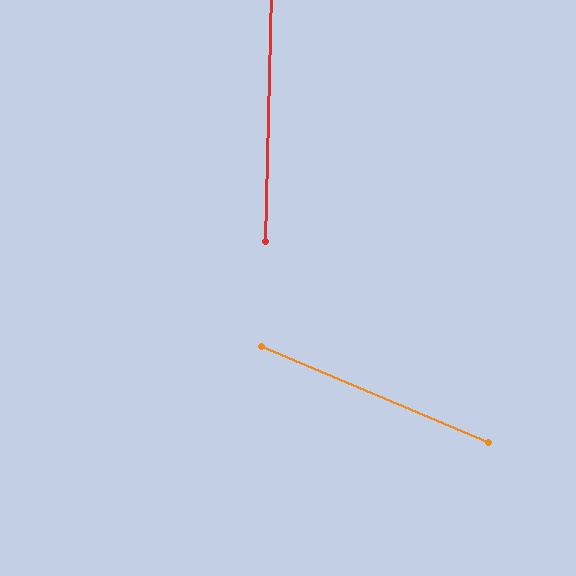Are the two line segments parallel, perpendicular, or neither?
Neither parallel nor perpendicular — they differ by about 68°.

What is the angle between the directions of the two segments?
Approximately 68 degrees.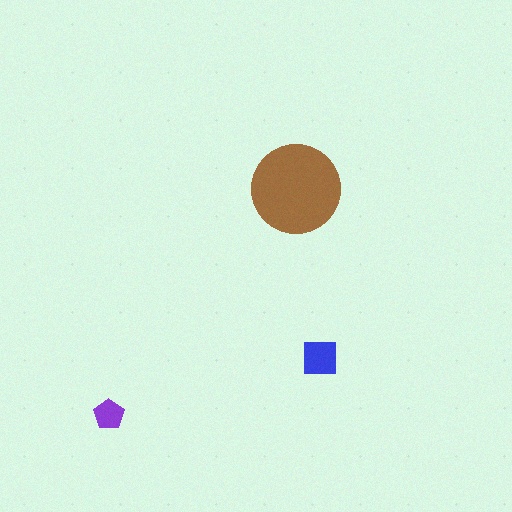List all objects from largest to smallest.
The brown circle, the blue square, the purple pentagon.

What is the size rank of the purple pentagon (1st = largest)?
3rd.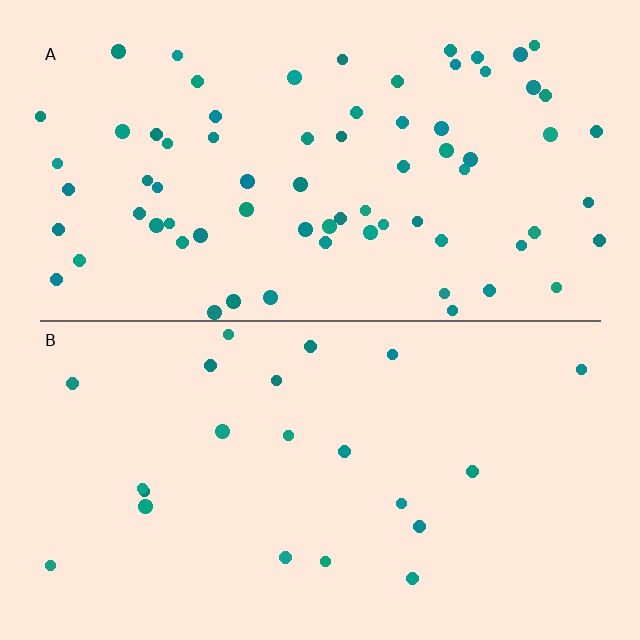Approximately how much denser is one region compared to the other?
Approximately 3.3× — region A over region B.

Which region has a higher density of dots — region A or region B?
A (the top).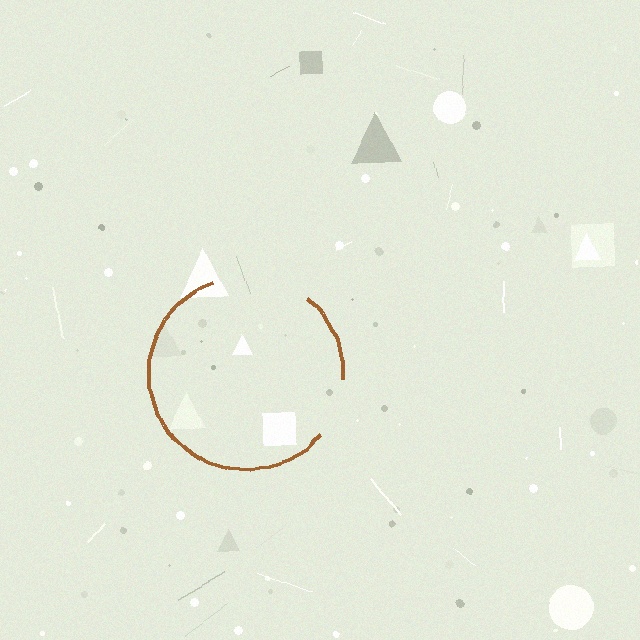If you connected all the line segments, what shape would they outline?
They would outline a circle.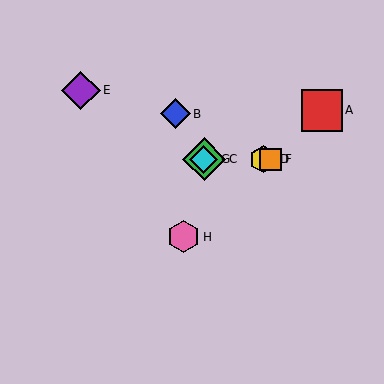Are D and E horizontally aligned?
No, D is at y≈159 and E is at y≈90.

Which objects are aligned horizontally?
Objects C, D, F, G are aligned horizontally.